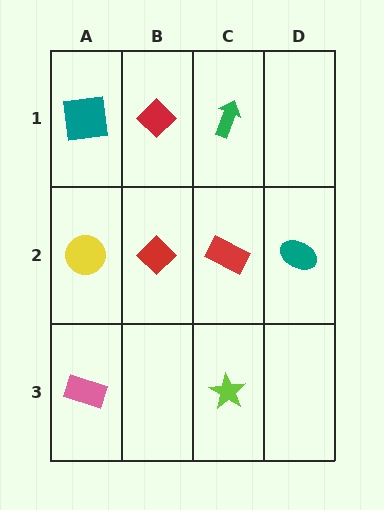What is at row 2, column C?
A red rectangle.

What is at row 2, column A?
A yellow circle.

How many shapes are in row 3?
2 shapes.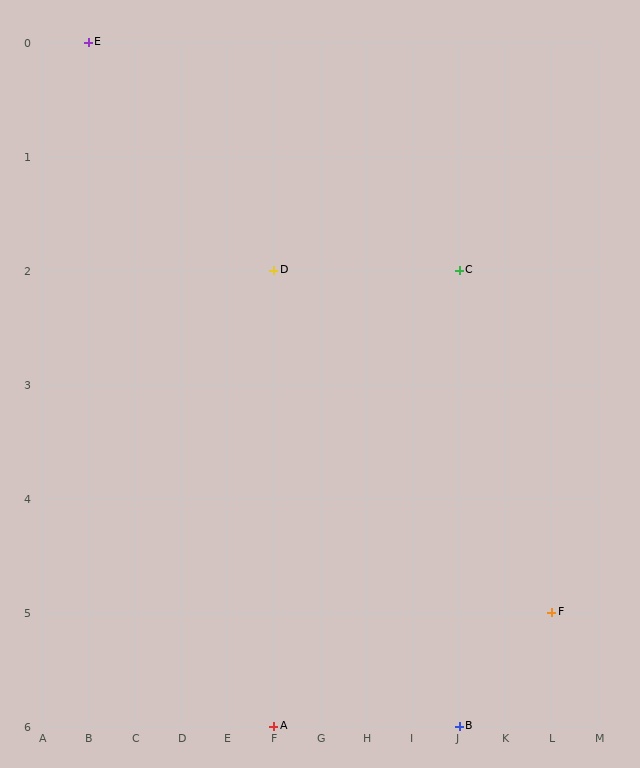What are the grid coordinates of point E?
Point E is at grid coordinates (B, 0).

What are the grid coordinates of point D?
Point D is at grid coordinates (F, 2).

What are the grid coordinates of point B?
Point B is at grid coordinates (J, 6).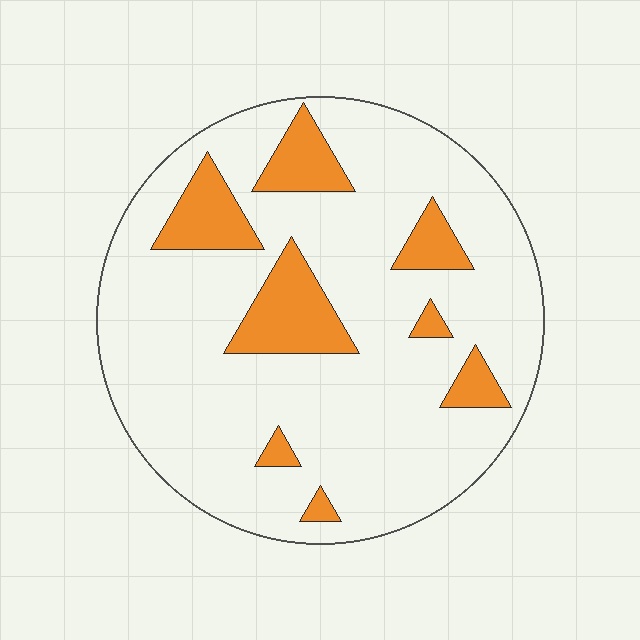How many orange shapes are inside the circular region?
8.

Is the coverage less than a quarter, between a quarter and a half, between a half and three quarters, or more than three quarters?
Less than a quarter.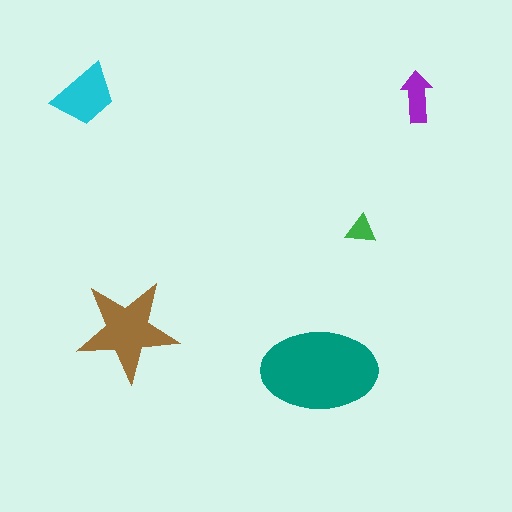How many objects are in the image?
There are 5 objects in the image.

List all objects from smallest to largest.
The green triangle, the purple arrow, the cyan trapezoid, the brown star, the teal ellipse.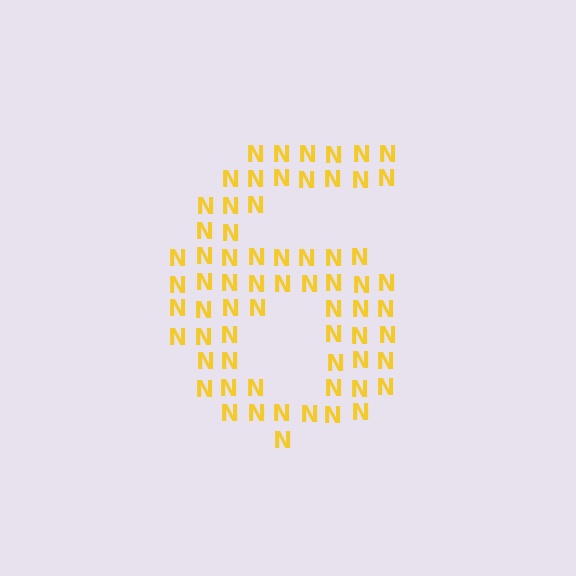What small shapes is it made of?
It is made of small letter N's.